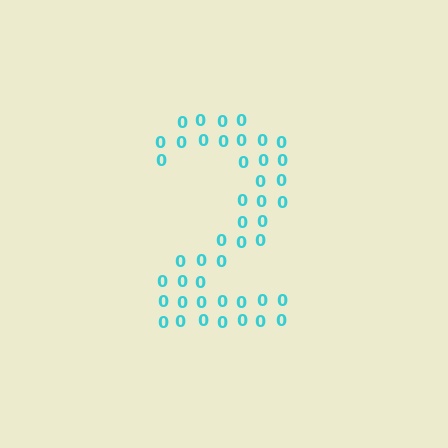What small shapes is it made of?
It is made of small digit 0's.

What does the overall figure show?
The overall figure shows the digit 2.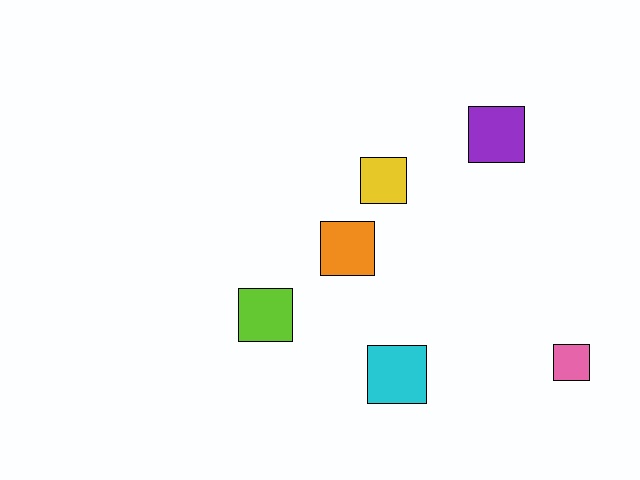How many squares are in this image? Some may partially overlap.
There are 6 squares.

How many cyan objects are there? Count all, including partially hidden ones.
There is 1 cyan object.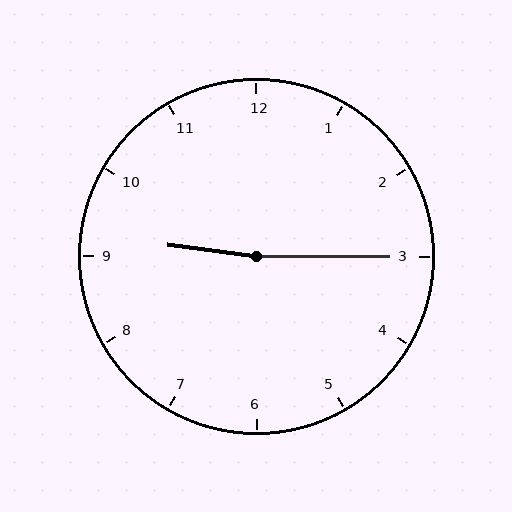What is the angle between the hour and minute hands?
Approximately 172 degrees.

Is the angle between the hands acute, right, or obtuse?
It is obtuse.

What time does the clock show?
9:15.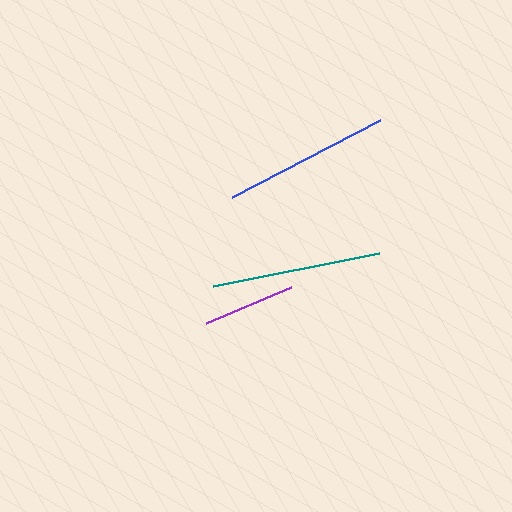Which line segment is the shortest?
The purple line is the shortest at approximately 93 pixels.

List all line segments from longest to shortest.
From longest to shortest: teal, blue, purple.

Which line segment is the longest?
The teal line is the longest at approximately 169 pixels.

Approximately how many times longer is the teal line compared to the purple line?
The teal line is approximately 1.8 times the length of the purple line.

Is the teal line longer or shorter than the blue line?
The teal line is longer than the blue line.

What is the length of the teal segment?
The teal segment is approximately 169 pixels long.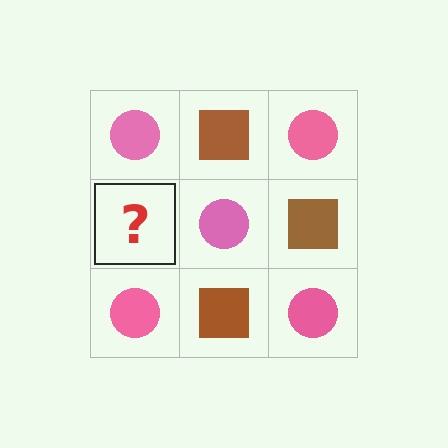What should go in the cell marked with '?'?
The missing cell should contain a brown square.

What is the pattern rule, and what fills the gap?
The rule is that it alternates pink circle and brown square in a checkerboard pattern. The gap should be filled with a brown square.